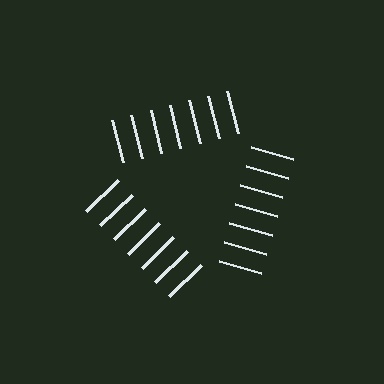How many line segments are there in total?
21 — 7 along each of the 3 edges.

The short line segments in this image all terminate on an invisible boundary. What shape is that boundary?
An illusory triangle — the line segments terminate on its edges but no continuous stroke is drawn.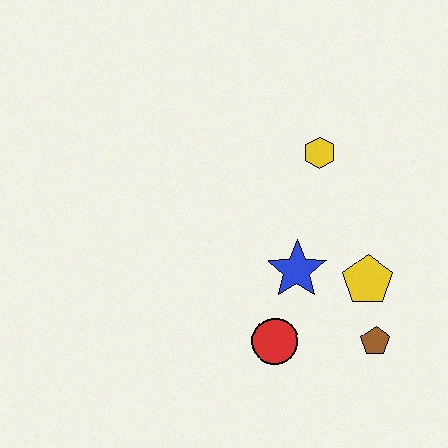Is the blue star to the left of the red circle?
No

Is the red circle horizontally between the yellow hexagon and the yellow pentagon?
No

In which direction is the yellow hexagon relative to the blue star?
The yellow hexagon is above the blue star.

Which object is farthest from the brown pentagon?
The yellow hexagon is farthest from the brown pentagon.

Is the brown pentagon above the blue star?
No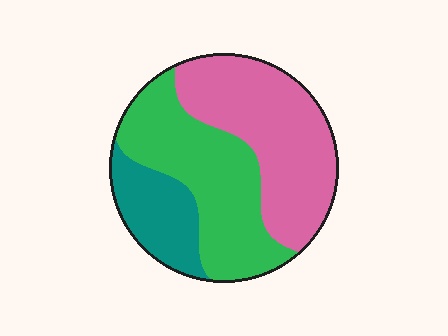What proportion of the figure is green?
Green takes up between a third and a half of the figure.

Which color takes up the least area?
Teal, at roughly 20%.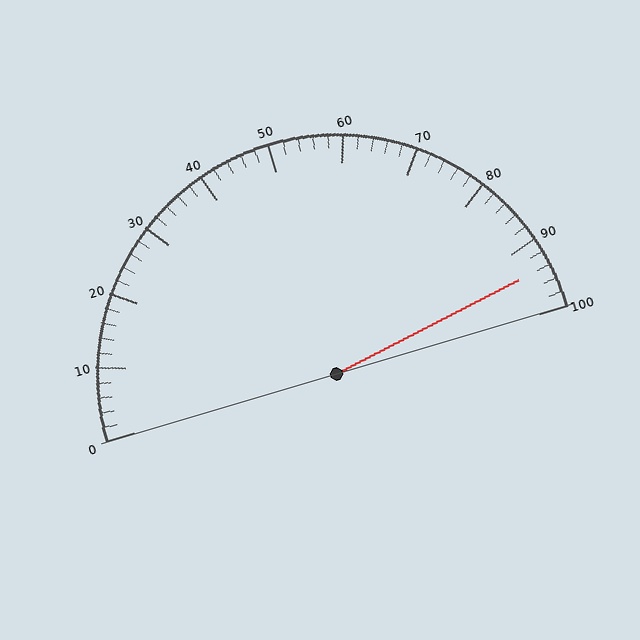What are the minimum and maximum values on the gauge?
The gauge ranges from 0 to 100.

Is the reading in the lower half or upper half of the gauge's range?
The reading is in the upper half of the range (0 to 100).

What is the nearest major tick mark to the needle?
The nearest major tick mark is 90.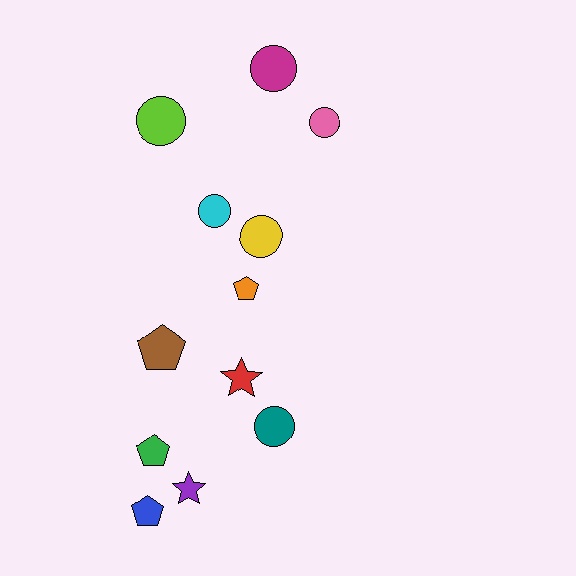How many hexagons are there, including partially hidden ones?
There are no hexagons.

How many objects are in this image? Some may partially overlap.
There are 12 objects.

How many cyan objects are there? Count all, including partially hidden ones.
There is 1 cyan object.